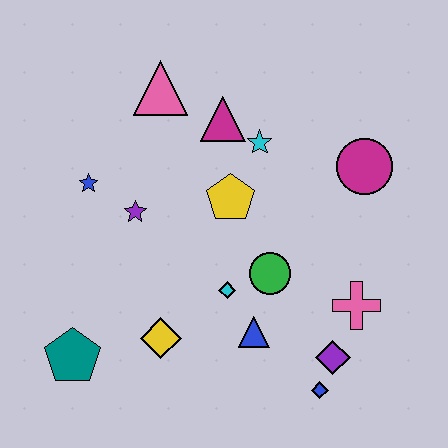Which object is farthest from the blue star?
The blue diamond is farthest from the blue star.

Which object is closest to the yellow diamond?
The cyan diamond is closest to the yellow diamond.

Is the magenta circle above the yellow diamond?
Yes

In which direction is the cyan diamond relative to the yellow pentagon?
The cyan diamond is below the yellow pentagon.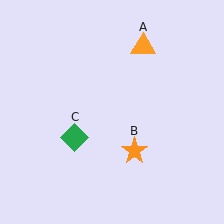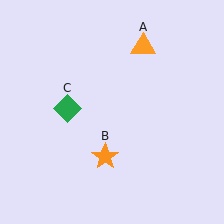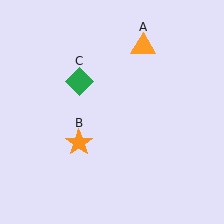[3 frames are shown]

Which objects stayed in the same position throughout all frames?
Orange triangle (object A) remained stationary.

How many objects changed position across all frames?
2 objects changed position: orange star (object B), green diamond (object C).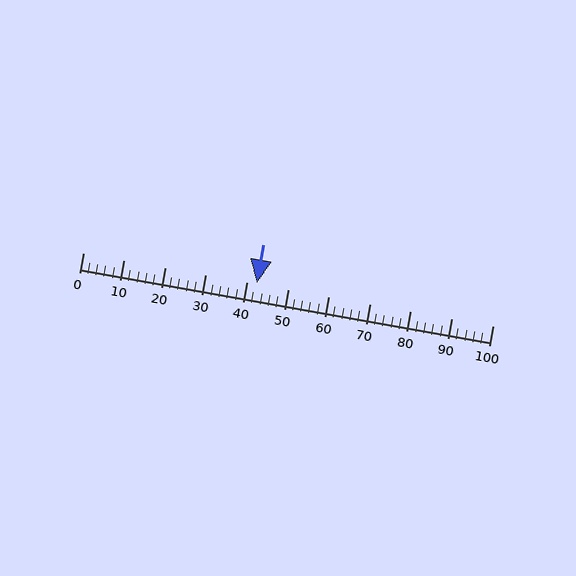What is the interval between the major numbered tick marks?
The major tick marks are spaced 10 units apart.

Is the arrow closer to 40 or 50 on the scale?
The arrow is closer to 40.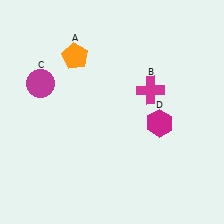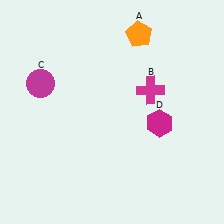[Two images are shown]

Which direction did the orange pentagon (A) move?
The orange pentagon (A) moved right.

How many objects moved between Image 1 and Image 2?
1 object moved between the two images.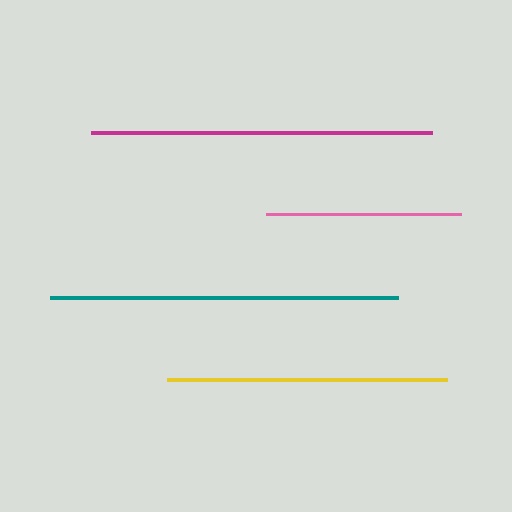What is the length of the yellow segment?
The yellow segment is approximately 281 pixels long.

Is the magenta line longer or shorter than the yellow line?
The magenta line is longer than the yellow line.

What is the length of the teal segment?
The teal segment is approximately 348 pixels long.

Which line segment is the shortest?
The pink line is the shortest at approximately 195 pixels.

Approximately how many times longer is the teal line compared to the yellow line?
The teal line is approximately 1.2 times the length of the yellow line.